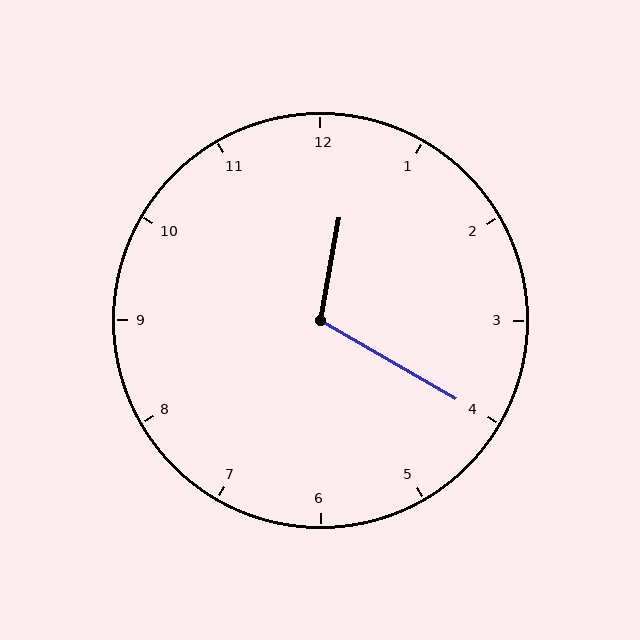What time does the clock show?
12:20.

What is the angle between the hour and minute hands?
Approximately 110 degrees.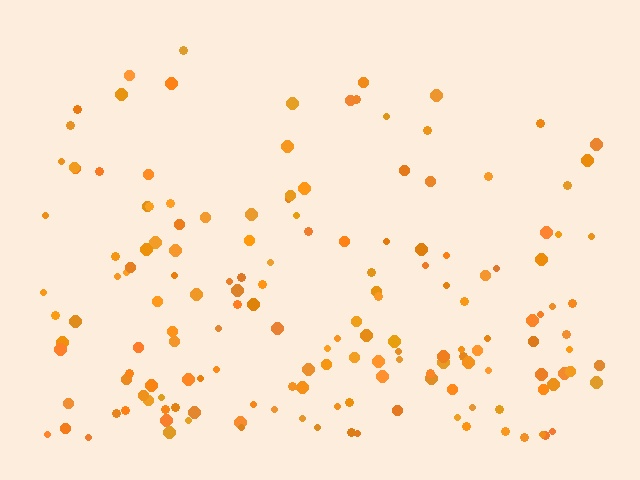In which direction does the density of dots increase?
From top to bottom, with the bottom side densest.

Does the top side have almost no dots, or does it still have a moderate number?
Still a moderate number, just noticeably fewer than the bottom.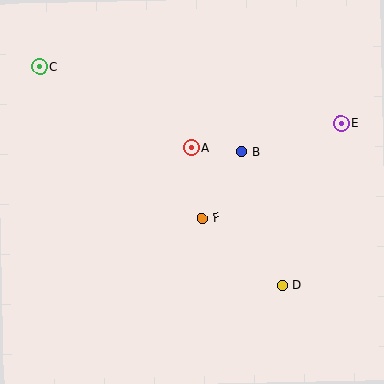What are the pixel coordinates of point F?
Point F is at (202, 218).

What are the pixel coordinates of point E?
Point E is at (341, 123).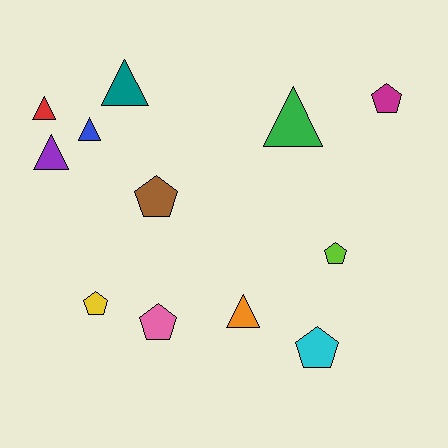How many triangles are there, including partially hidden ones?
There are 6 triangles.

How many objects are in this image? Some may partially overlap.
There are 12 objects.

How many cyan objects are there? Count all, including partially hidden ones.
There is 1 cyan object.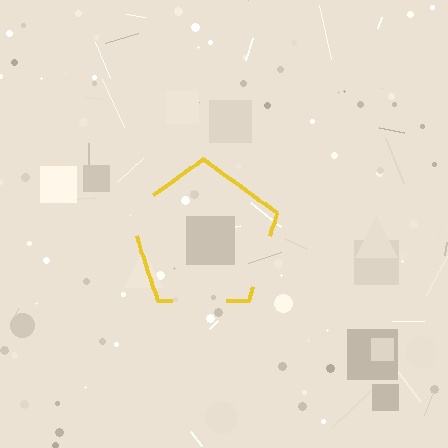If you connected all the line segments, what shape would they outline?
They would outline a pentagon.